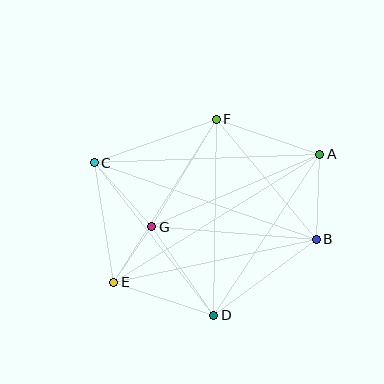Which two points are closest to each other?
Points E and G are closest to each other.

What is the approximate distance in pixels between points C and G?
The distance between C and G is approximately 86 pixels.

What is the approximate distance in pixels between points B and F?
The distance between B and F is approximately 157 pixels.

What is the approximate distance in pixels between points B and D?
The distance between B and D is approximately 128 pixels.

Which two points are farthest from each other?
Points A and E are farthest from each other.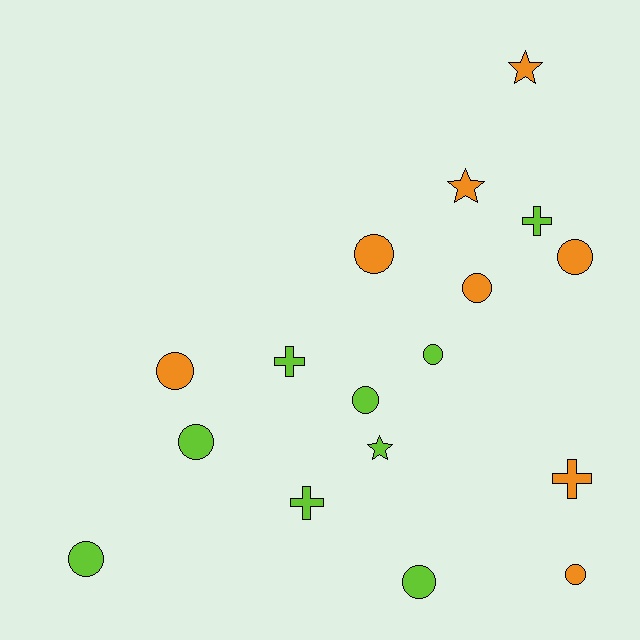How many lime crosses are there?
There are 3 lime crosses.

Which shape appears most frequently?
Circle, with 10 objects.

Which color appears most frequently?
Lime, with 9 objects.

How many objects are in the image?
There are 17 objects.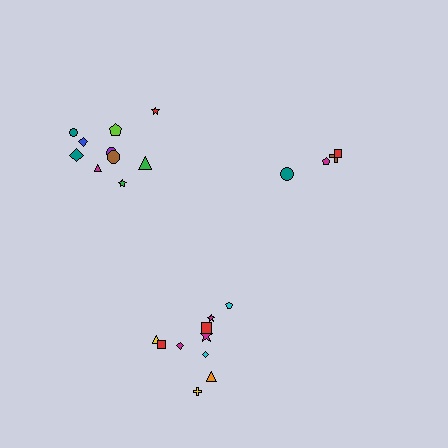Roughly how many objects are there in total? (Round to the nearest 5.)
Roughly 25 objects in total.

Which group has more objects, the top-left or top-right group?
The top-left group.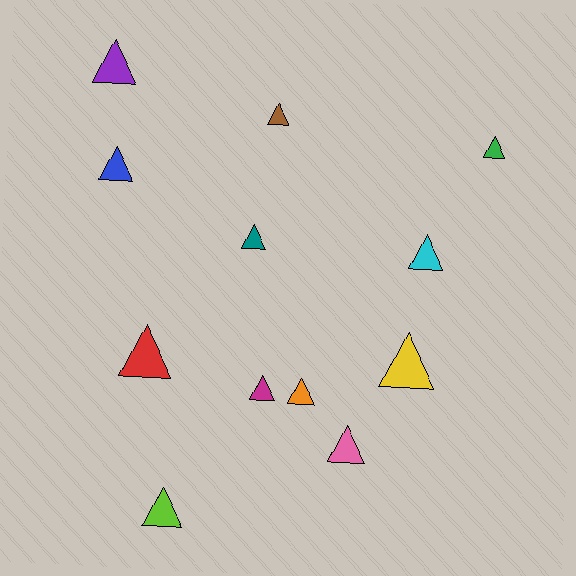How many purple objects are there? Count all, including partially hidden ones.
There is 1 purple object.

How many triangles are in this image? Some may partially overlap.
There are 12 triangles.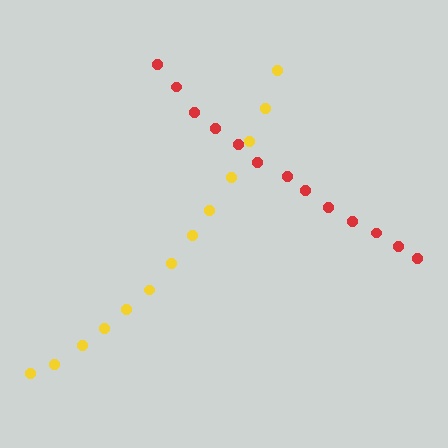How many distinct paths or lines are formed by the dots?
There are 2 distinct paths.